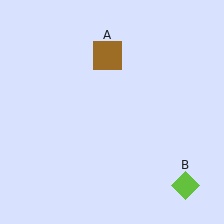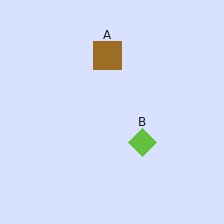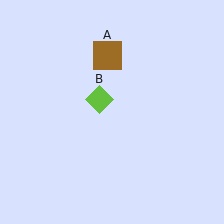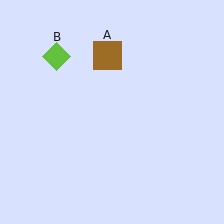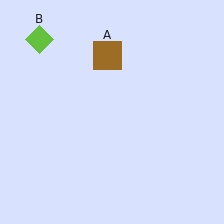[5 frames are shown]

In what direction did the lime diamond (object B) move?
The lime diamond (object B) moved up and to the left.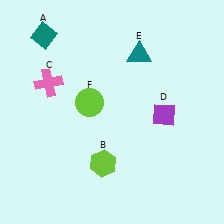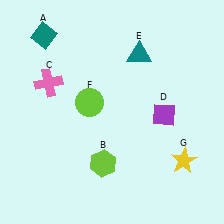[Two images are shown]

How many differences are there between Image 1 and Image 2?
There is 1 difference between the two images.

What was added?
A yellow star (G) was added in Image 2.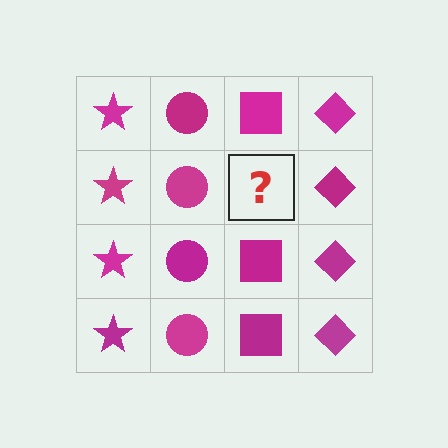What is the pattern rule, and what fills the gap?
The rule is that each column has a consistent shape. The gap should be filled with a magenta square.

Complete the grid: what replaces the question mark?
The question mark should be replaced with a magenta square.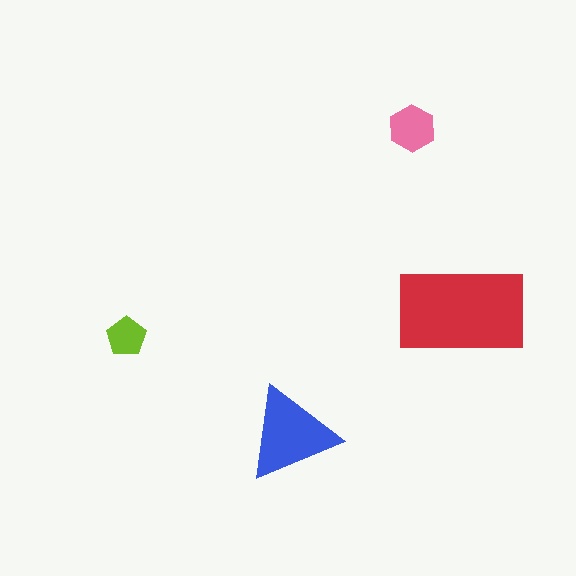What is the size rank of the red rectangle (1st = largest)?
1st.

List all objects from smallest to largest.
The lime pentagon, the pink hexagon, the blue triangle, the red rectangle.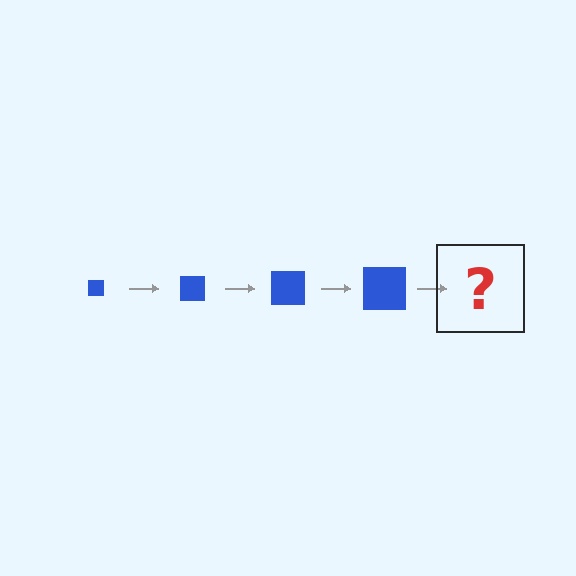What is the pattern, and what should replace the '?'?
The pattern is that the square gets progressively larger each step. The '?' should be a blue square, larger than the previous one.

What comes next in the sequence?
The next element should be a blue square, larger than the previous one.